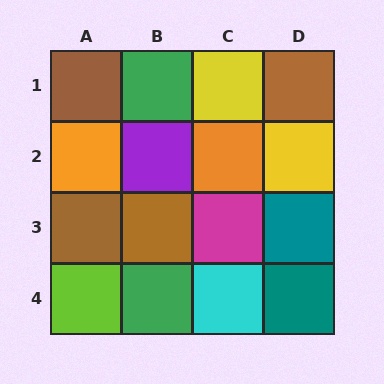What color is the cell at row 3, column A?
Brown.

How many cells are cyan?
1 cell is cyan.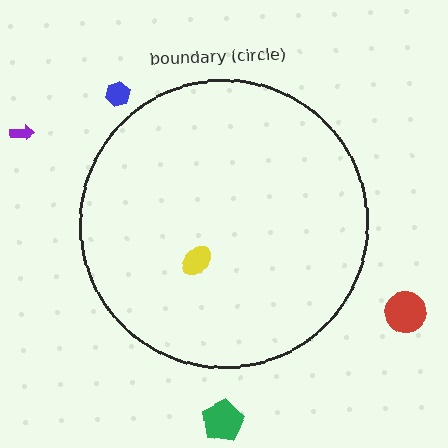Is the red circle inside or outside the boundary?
Outside.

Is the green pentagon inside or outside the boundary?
Outside.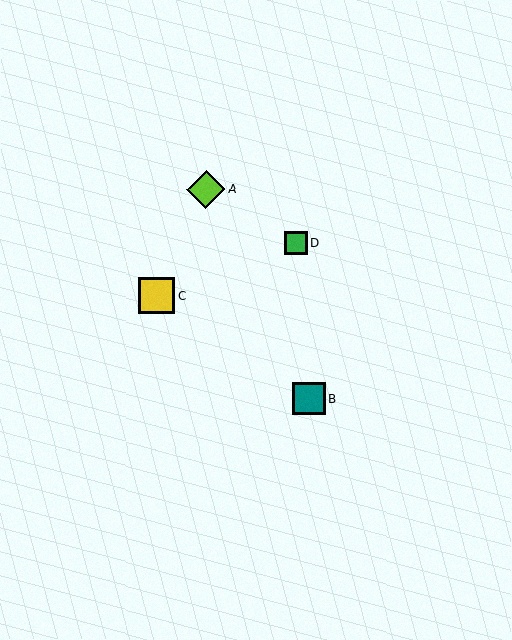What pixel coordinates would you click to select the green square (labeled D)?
Click at (296, 243) to select the green square D.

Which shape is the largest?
The lime diamond (labeled A) is the largest.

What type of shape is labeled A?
Shape A is a lime diamond.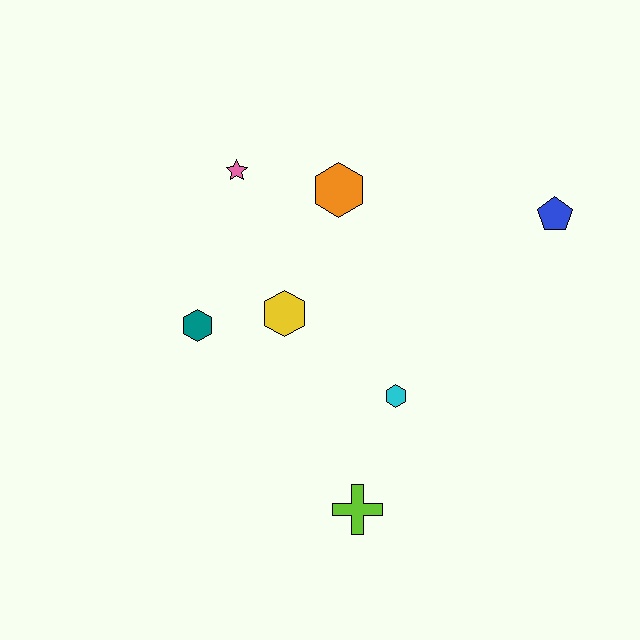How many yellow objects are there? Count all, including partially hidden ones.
There is 1 yellow object.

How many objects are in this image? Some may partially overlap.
There are 7 objects.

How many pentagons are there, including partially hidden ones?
There is 1 pentagon.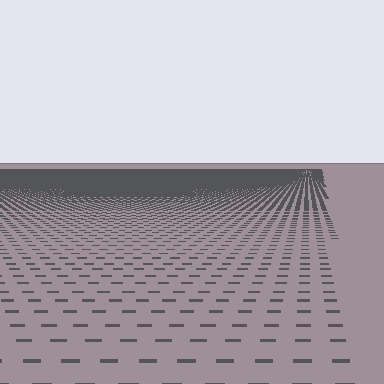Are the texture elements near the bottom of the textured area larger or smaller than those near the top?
Larger. Near the bottom, elements are closer to the viewer and appear at a bigger on-screen size.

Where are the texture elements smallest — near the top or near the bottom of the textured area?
Near the top.